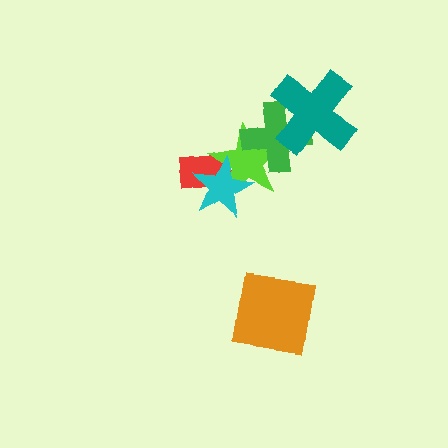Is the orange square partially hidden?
No, no other shape covers it.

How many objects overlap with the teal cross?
1 object overlaps with the teal cross.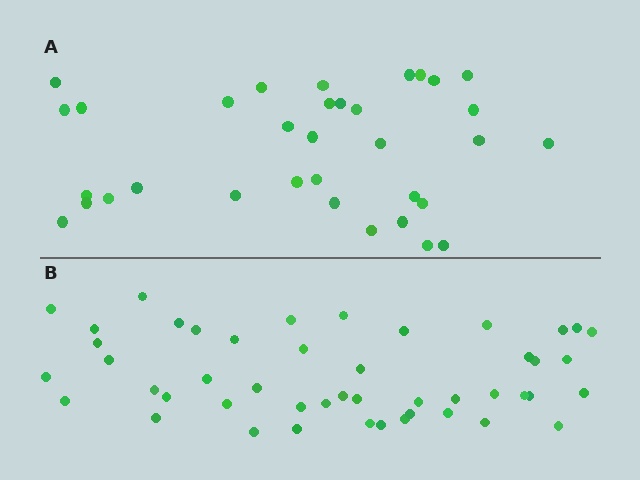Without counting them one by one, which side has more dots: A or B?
Region B (the bottom region) has more dots.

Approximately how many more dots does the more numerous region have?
Region B has approximately 15 more dots than region A.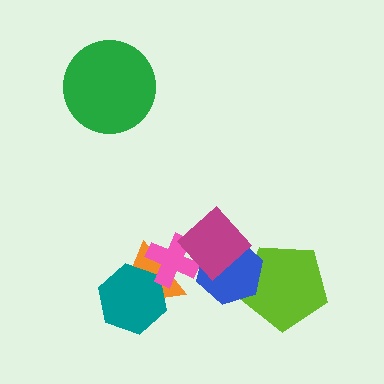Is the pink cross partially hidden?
Yes, it is partially covered by another shape.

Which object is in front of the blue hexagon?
The magenta diamond is in front of the blue hexagon.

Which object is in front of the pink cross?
The magenta diamond is in front of the pink cross.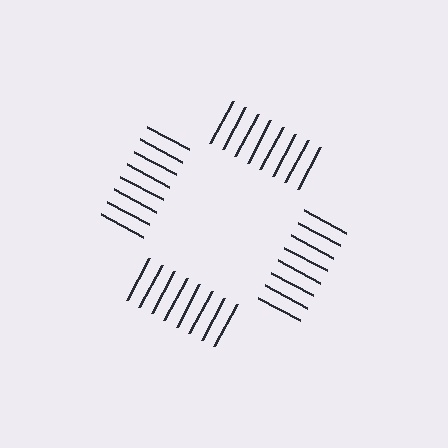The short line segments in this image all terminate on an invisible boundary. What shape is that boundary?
An illusory square — the line segments terminate on its edges but no continuous stroke is drawn.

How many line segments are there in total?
32 — 8 along each of the 4 edges.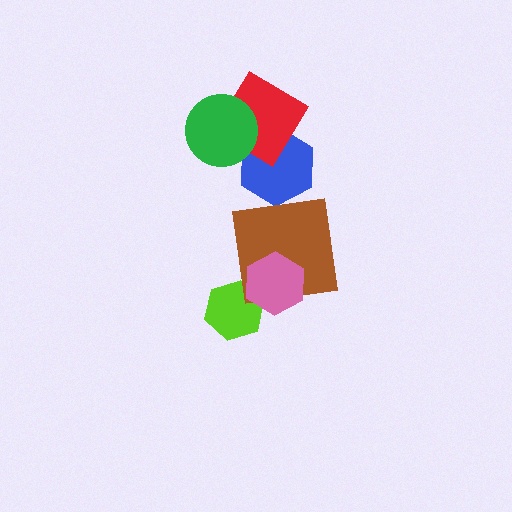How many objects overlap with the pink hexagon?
2 objects overlap with the pink hexagon.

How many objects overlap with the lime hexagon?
1 object overlaps with the lime hexagon.